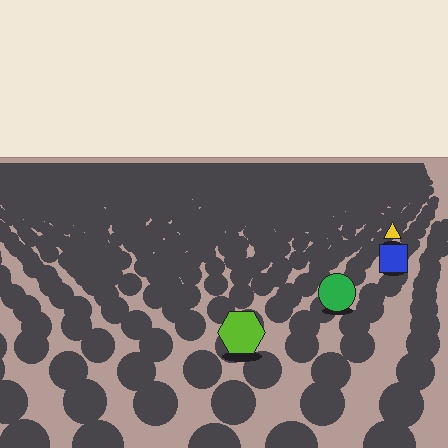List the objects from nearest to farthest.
From nearest to farthest: the lime hexagon, the green circle, the blue square, the yellow triangle.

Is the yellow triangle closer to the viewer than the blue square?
No. The blue square is closer — you can tell from the texture gradient: the ground texture is coarser near it.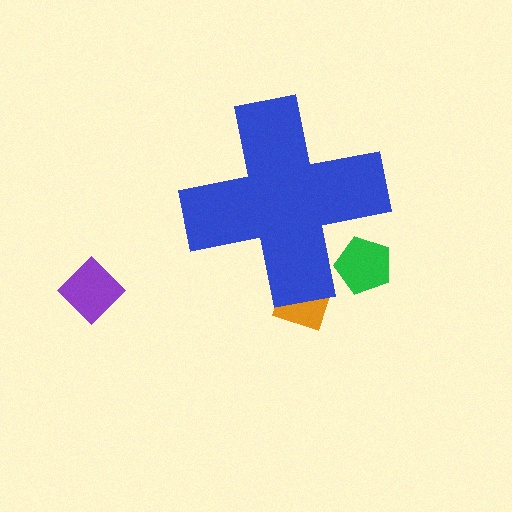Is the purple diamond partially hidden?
No, the purple diamond is fully visible.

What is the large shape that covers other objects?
A blue cross.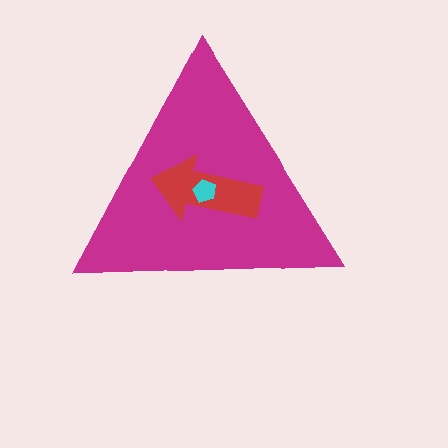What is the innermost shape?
The cyan pentagon.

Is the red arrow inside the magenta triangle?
Yes.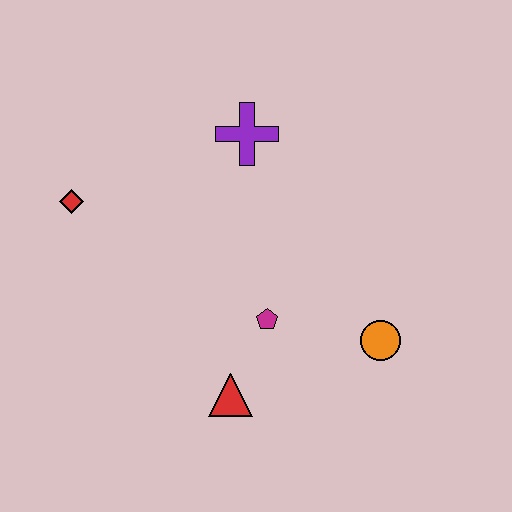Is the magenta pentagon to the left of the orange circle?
Yes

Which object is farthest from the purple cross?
The red triangle is farthest from the purple cross.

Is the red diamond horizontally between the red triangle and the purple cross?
No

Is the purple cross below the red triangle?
No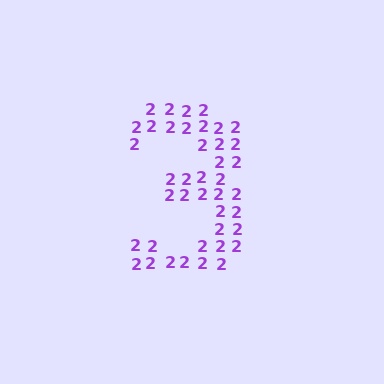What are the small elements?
The small elements are digit 2's.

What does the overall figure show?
The overall figure shows the digit 3.